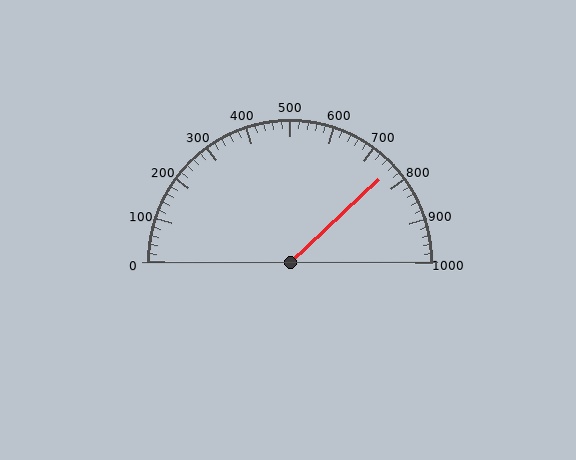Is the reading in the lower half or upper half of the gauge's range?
The reading is in the upper half of the range (0 to 1000).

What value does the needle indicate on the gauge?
The needle indicates approximately 760.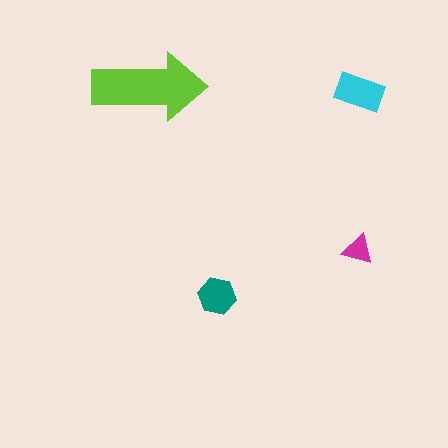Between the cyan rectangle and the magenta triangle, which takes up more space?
The cyan rectangle.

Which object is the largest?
The lime arrow.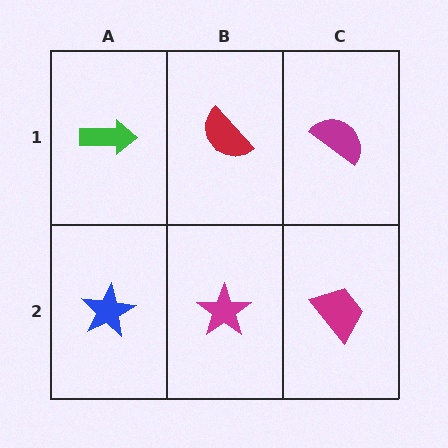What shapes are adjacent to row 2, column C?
A magenta semicircle (row 1, column C), a magenta star (row 2, column B).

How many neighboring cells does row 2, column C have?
2.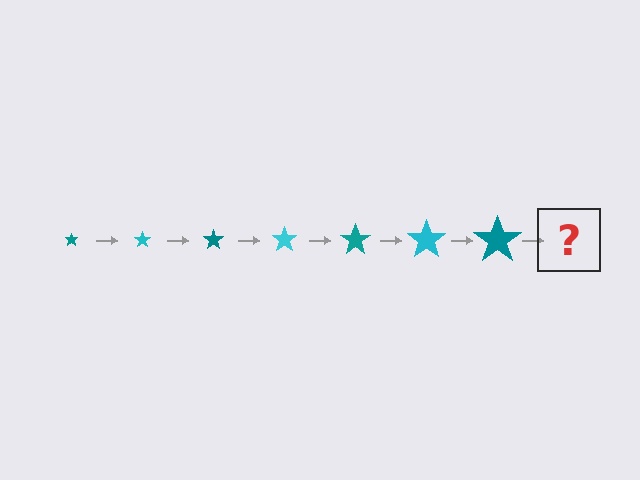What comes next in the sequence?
The next element should be a cyan star, larger than the previous one.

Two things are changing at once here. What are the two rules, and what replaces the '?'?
The two rules are that the star grows larger each step and the color cycles through teal and cyan. The '?' should be a cyan star, larger than the previous one.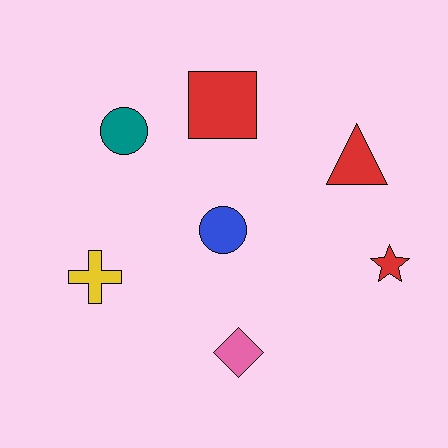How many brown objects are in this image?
There are no brown objects.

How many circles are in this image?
There are 2 circles.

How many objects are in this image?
There are 7 objects.